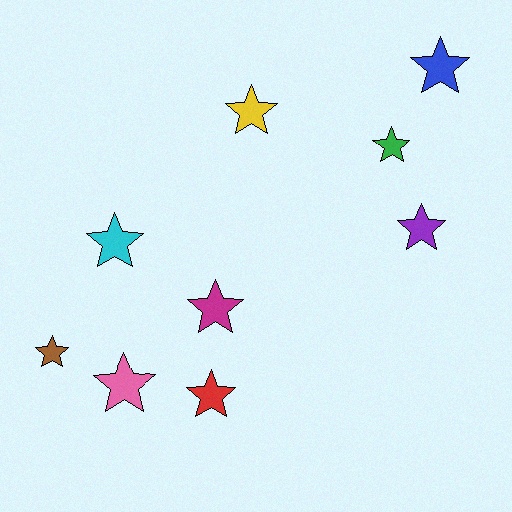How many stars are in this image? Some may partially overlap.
There are 9 stars.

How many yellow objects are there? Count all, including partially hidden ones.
There is 1 yellow object.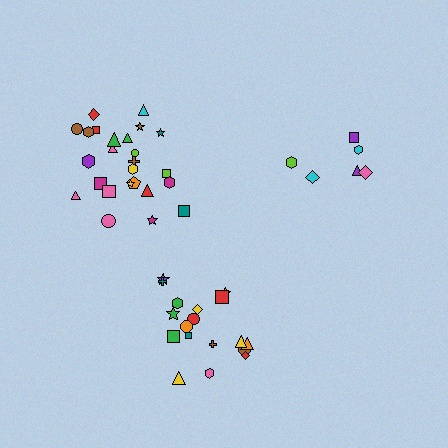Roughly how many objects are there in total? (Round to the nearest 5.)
Roughly 50 objects in total.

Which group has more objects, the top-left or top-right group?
The top-left group.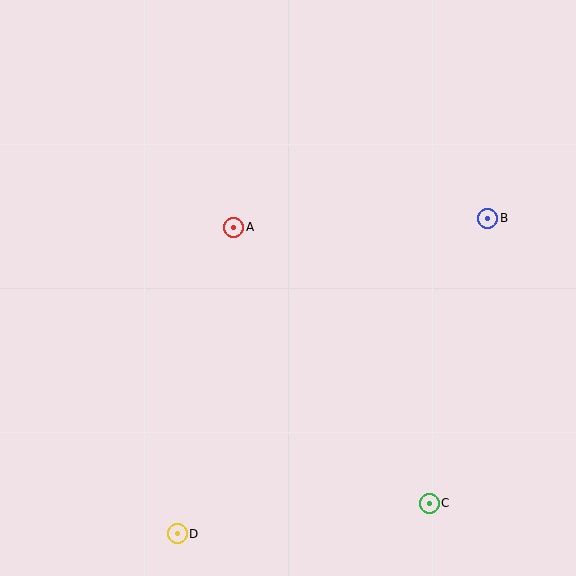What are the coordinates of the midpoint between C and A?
The midpoint between C and A is at (332, 365).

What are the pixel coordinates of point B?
Point B is at (488, 218).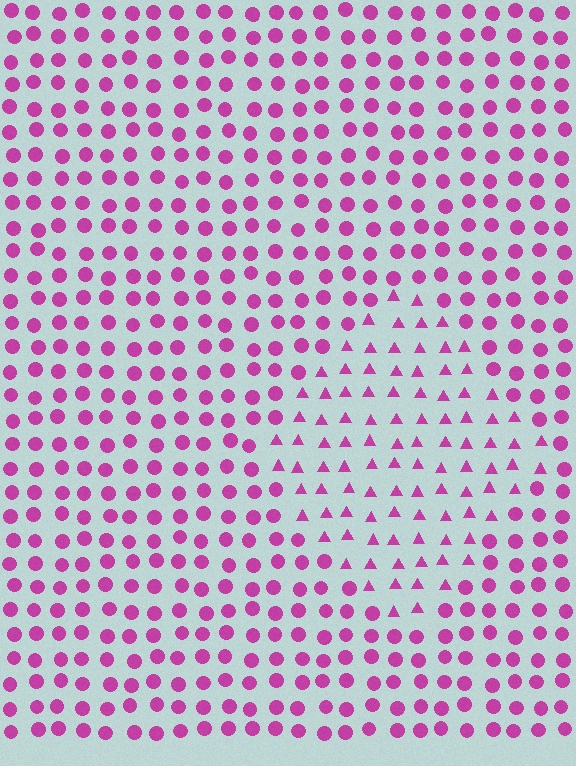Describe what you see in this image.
The image is filled with small magenta elements arranged in a uniform grid. A diamond-shaped region contains triangles, while the surrounding area contains circles. The boundary is defined purely by the change in element shape.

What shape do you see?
I see a diamond.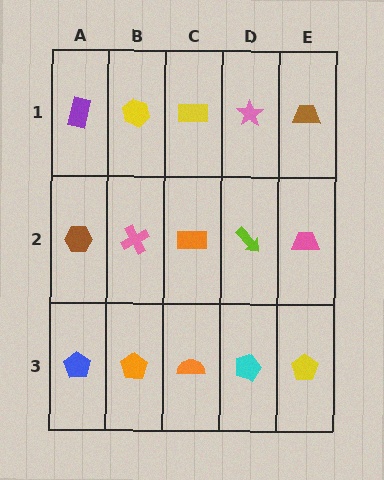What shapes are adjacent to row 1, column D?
A lime arrow (row 2, column D), a yellow rectangle (row 1, column C), a brown trapezoid (row 1, column E).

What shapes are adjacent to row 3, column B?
A pink cross (row 2, column B), a blue pentagon (row 3, column A), an orange semicircle (row 3, column C).